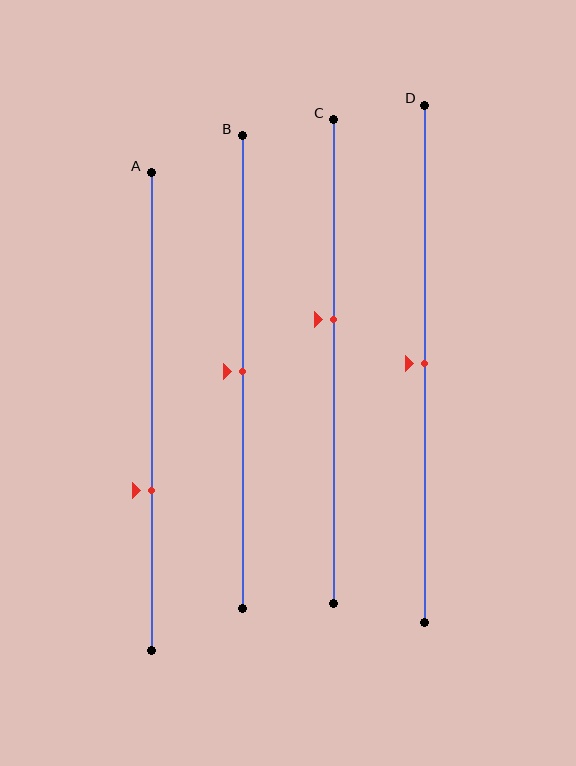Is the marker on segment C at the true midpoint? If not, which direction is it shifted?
No, the marker on segment C is shifted upward by about 9% of the segment length.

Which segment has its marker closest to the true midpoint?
Segment B has its marker closest to the true midpoint.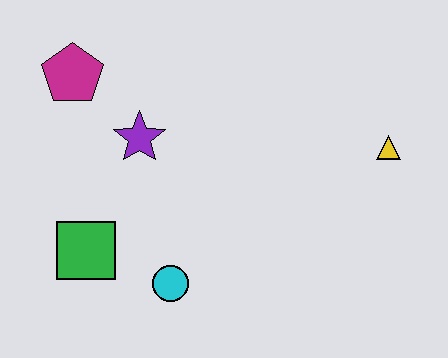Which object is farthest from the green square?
The yellow triangle is farthest from the green square.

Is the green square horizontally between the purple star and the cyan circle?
No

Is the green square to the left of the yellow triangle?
Yes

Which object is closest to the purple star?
The magenta pentagon is closest to the purple star.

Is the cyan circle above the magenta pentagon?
No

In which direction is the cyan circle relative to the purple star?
The cyan circle is below the purple star.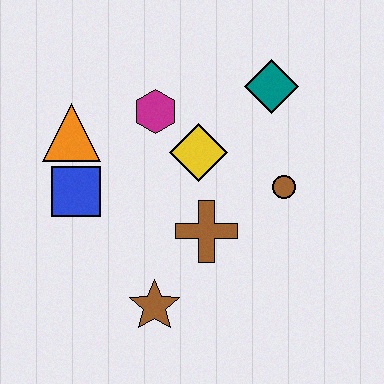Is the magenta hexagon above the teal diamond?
No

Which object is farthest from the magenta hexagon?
The brown star is farthest from the magenta hexagon.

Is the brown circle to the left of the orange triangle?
No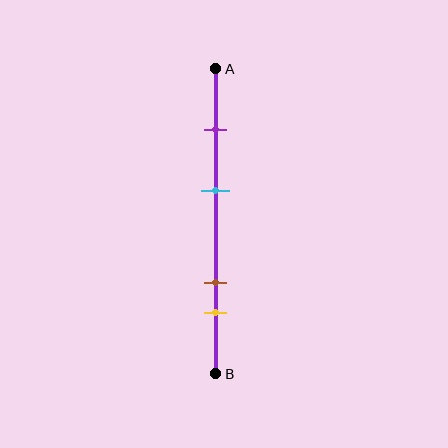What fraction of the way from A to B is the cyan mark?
The cyan mark is approximately 40% (0.4) of the way from A to B.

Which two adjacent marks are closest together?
The brown and yellow marks are the closest adjacent pair.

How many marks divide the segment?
There are 4 marks dividing the segment.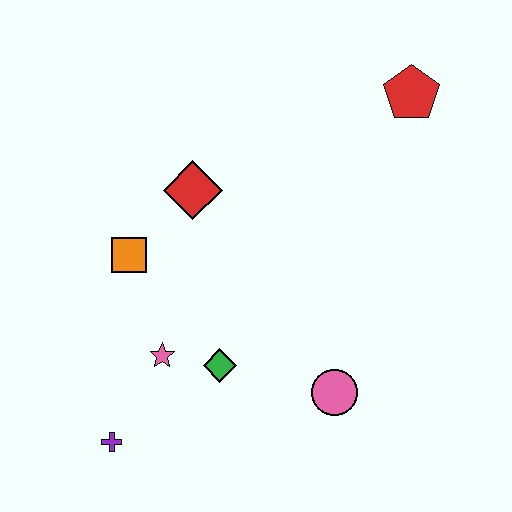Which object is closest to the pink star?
The green diamond is closest to the pink star.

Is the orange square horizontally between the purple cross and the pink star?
Yes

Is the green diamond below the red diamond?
Yes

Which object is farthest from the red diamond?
The purple cross is farthest from the red diamond.